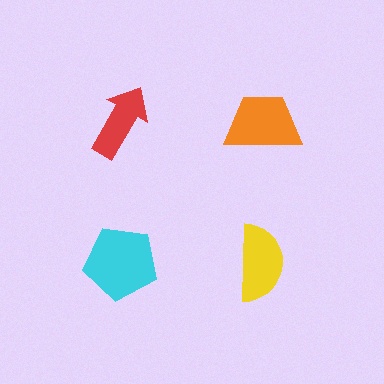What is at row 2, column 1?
A cyan pentagon.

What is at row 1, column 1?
A red arrow.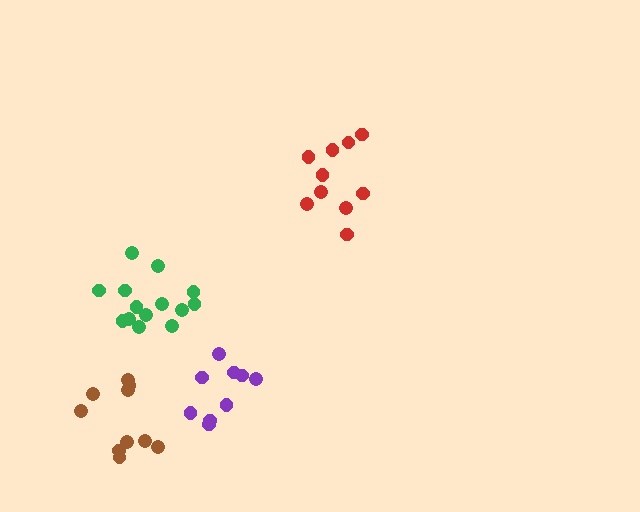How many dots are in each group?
Group 1: 10 dots, Group 2: 10 dots, Group 3: 14 dots, Group 4: 9 dots (43 total).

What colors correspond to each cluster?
The clusters are colored: red, brown, green, purple.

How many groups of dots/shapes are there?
There are 4 groups.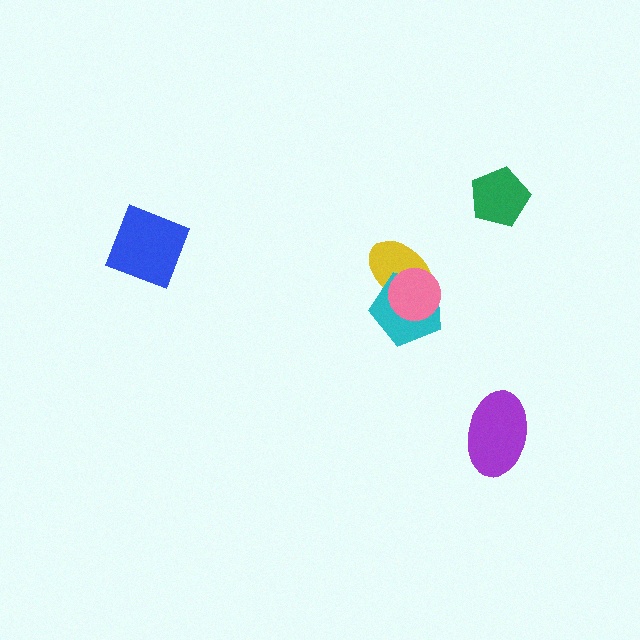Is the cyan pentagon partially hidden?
Yes, it is partially covered by another shape.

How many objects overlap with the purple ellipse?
0 objects overlap with the purple ellipse.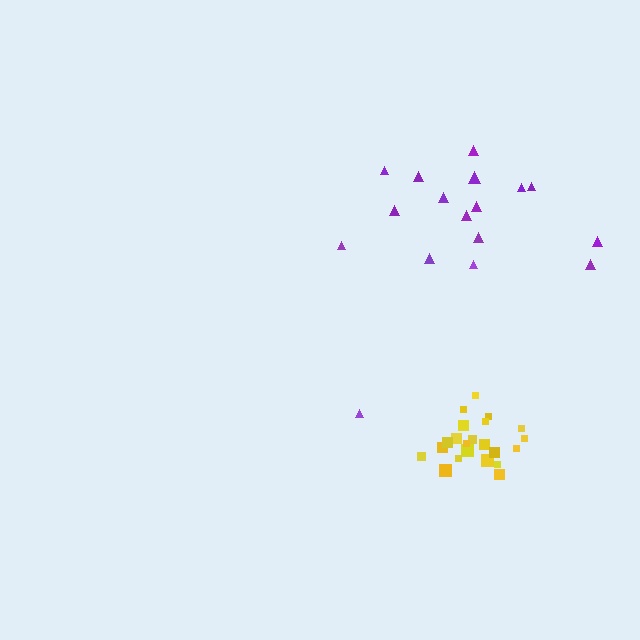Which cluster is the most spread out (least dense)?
Purple.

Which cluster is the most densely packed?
Yellow.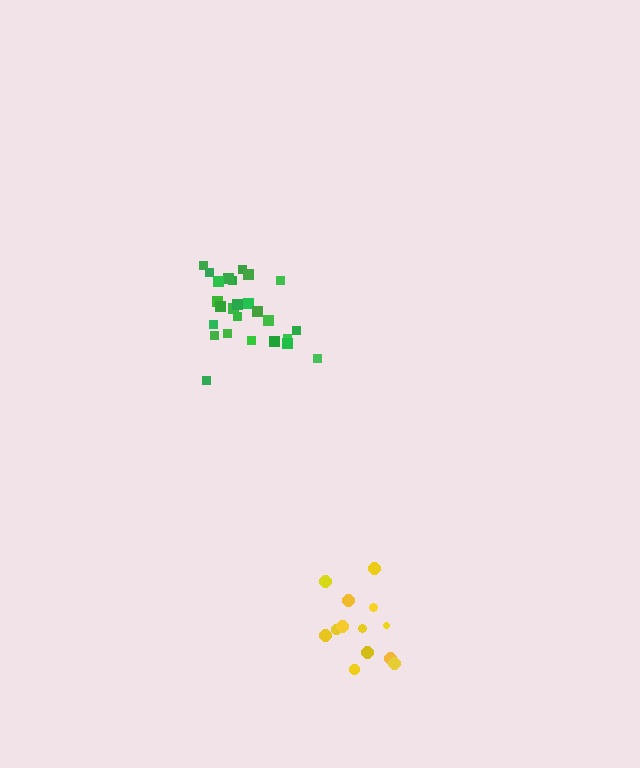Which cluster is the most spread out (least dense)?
Yellow.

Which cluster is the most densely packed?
Green.